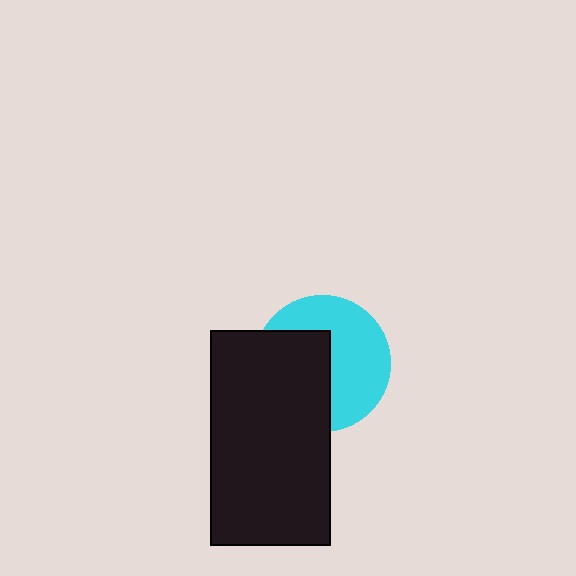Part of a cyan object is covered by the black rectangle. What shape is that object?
It is a circle.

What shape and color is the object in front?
The object in front is a black rectangle.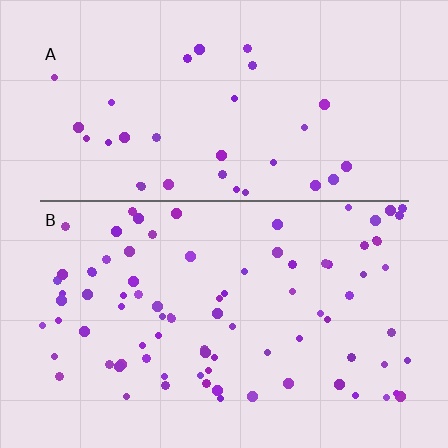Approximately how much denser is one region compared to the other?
Approximately 2.6× — region B over region A.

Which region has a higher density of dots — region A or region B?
B (the bottom).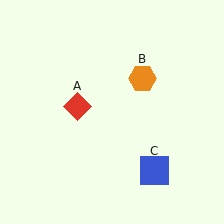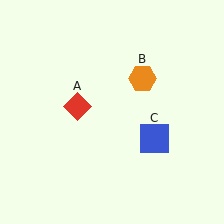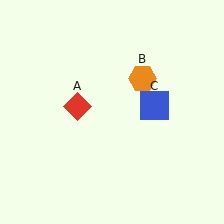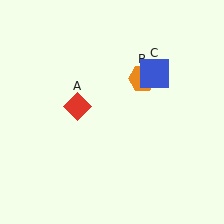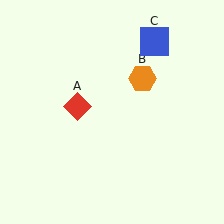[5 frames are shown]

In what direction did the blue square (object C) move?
The blue square (object C) moved up.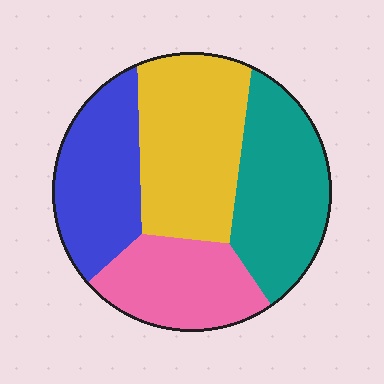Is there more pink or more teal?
Teal.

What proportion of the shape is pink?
Pink covers 20% of the shape.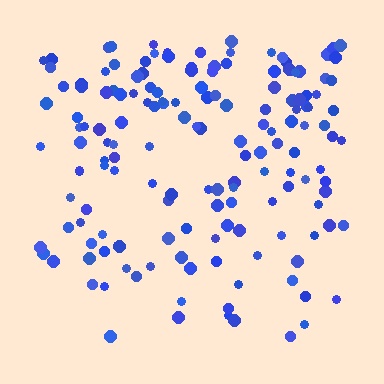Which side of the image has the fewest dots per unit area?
The bottom.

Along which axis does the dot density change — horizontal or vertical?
Vertical.